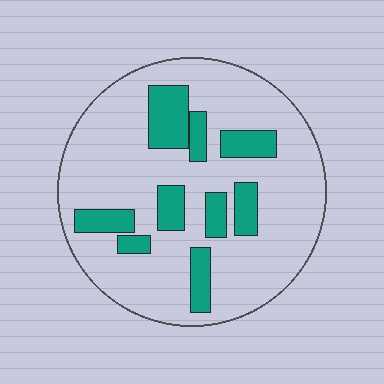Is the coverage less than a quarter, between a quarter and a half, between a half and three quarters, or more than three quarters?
Less than a quarter.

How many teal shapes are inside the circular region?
9.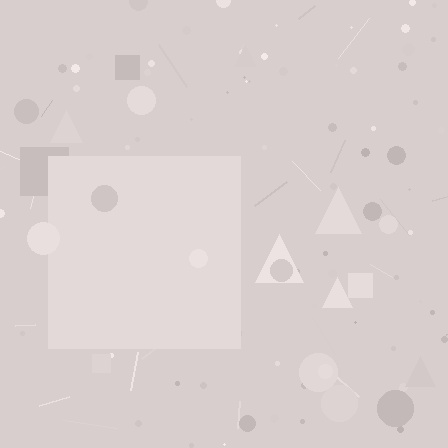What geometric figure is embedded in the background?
A square is embedded in the background.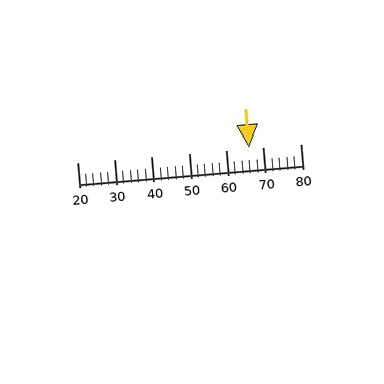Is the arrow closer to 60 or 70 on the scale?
The arrow is closer to 70.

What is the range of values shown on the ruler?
The ruler shows values from 20 to 80.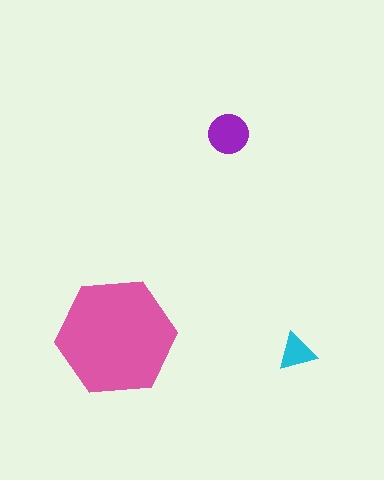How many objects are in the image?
There are 3 objects in the image.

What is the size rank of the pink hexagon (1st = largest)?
1st.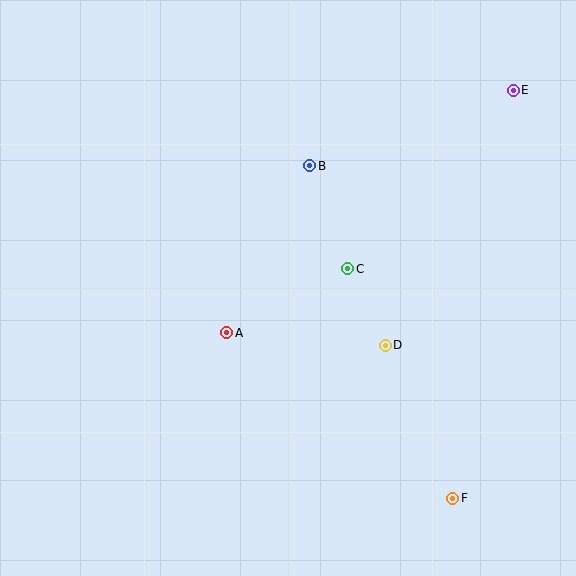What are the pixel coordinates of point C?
Point C is at (348, 269).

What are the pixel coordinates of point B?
Point B is at (310, 166).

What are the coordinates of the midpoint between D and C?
The midpoint between D and C is at (367, 307).